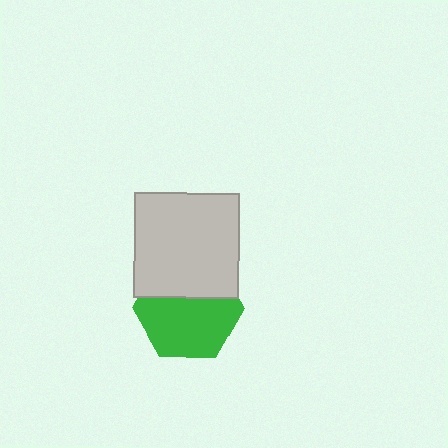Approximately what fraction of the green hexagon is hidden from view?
Roughly 38% of the green hexagon is hidden behind the light gray square.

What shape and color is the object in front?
The object in front is a light gray square.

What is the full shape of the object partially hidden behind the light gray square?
The partially hidden object is a green hexagon.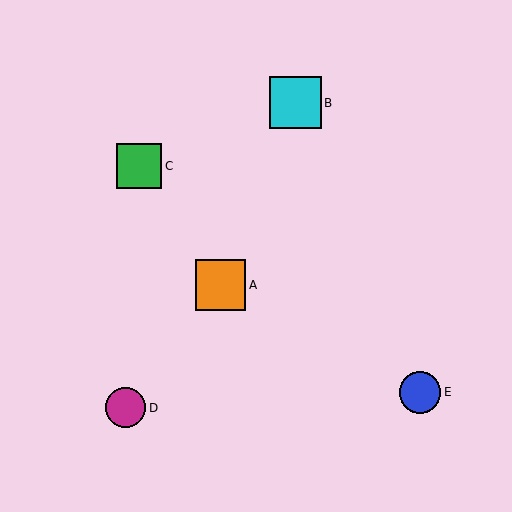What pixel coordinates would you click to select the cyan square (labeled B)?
Click at (295, 103) to select the cyan square B.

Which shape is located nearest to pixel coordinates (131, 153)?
The green square (labeled C) at (139, 166) is nearest to that location.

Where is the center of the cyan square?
The center of the cyan square is at (295, 103).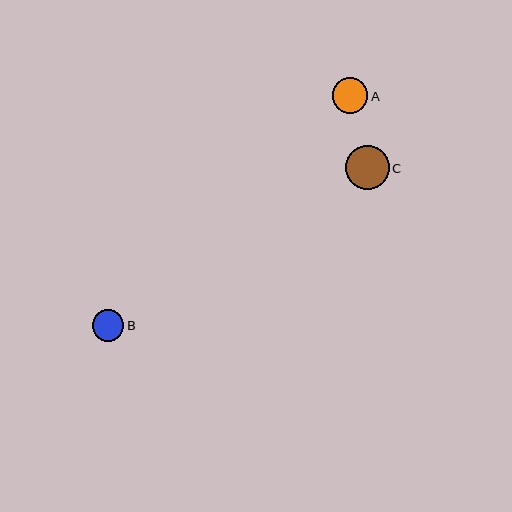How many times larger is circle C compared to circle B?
Circle C is approximately 1.4 times the size of circle B.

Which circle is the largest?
Circle C is the largest with a size of approximately 44 pixels.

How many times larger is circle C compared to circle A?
Circle C is approximately 1.2 times the size of circle A.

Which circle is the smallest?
Circle B is the smallest with a size of approximately 32 pixels.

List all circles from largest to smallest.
From largest to smallest: C, A, B.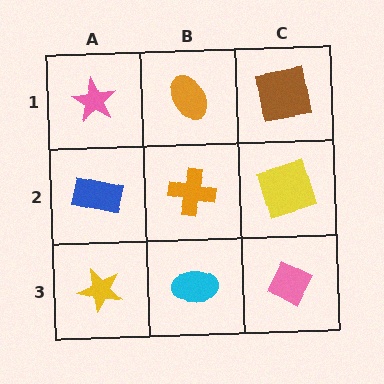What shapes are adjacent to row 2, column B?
An orange ellipse (row 1, column B), a cyan ellipse (row 3, column B), a blue rectangle (row 2, column A), a yellow square (row 2, column C).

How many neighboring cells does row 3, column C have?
2.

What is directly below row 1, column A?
A blue rectangle.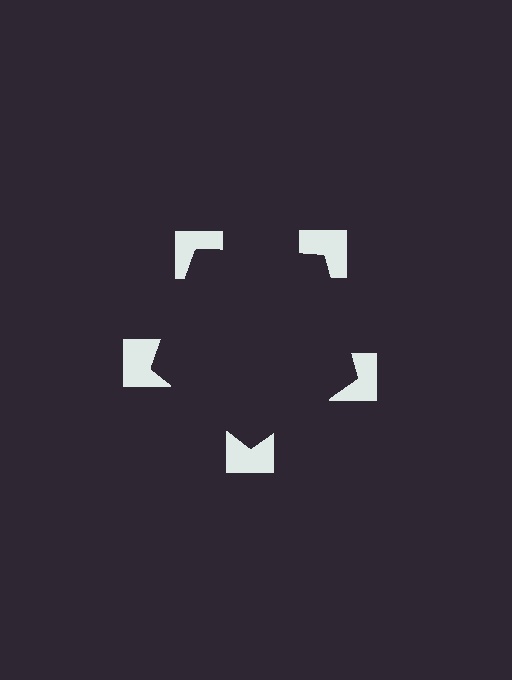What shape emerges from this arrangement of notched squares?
An illusory pentagon — its edges are inferred from the aligned wedge cuts in the notched squares, not physically drawn.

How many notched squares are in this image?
There are 5 — one at each vertex of the illusory pentagon.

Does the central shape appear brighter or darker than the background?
It typically appears slightly darker than the background, even though no actual brightness change is drawn.